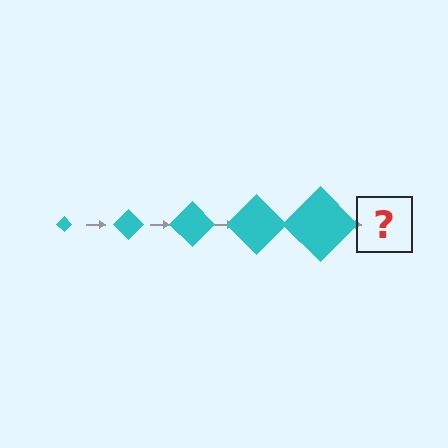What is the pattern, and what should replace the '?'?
The pattern is that the diamond gets progressively larger each step. The '?' should be a cyan diamond, larger than the previous one.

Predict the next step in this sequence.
The next step is a cyan diamond, larger than the previous one.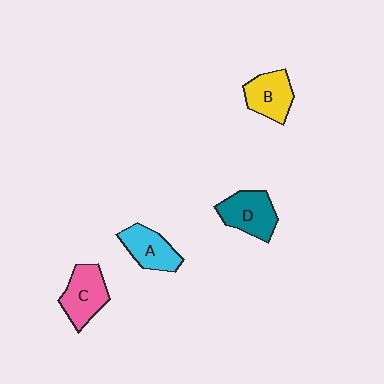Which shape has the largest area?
Shape C (pink).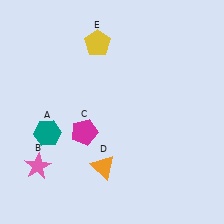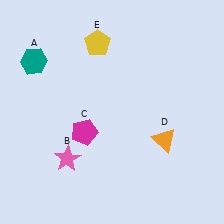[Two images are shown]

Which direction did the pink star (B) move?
The pink star (B) moved right.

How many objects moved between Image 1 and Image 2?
3 objects moved between the two images.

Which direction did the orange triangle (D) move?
The orange triangle (D) moved right.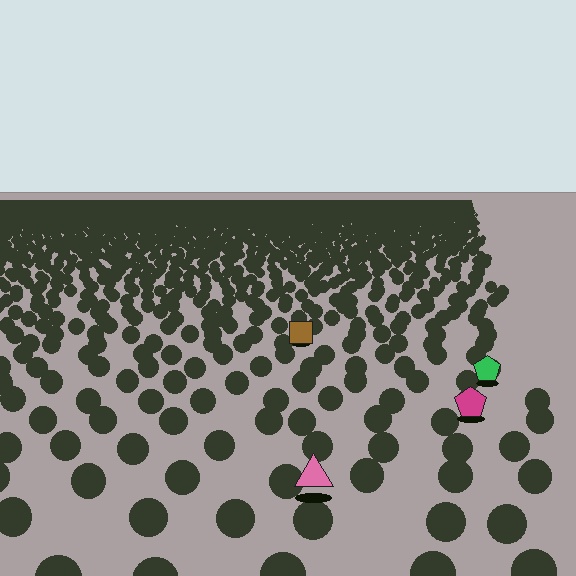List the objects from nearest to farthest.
From nearest to farthest: the pink triangle, the magenta pentagon, the green pentagon, the brown square.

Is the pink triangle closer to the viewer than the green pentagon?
Yes. The pink triangle is closer — you can tell from the texture gradient: the ground texture is coarser near it.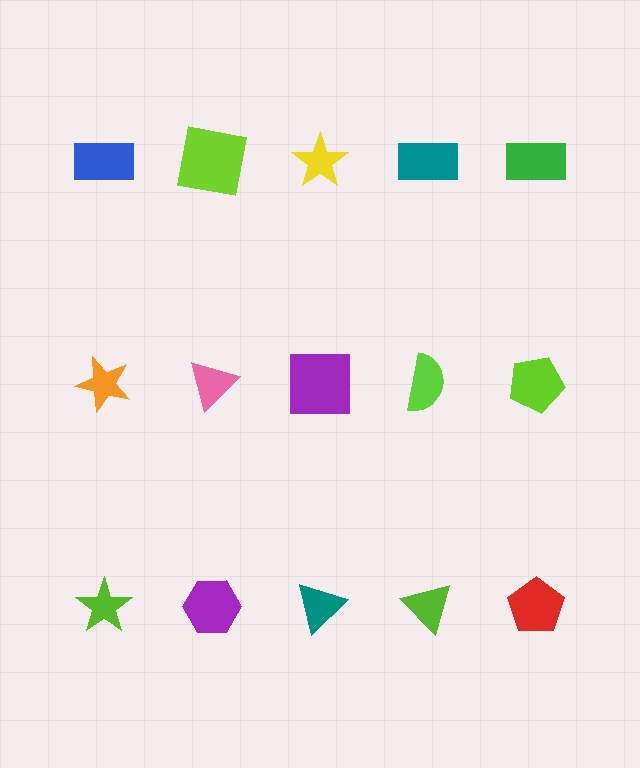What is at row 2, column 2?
A pink triangle.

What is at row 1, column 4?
A teal rectangle.